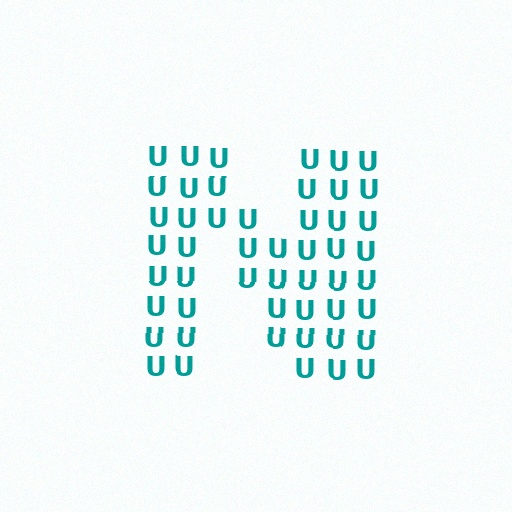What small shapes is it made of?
It is made of small letter U's.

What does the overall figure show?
The overall figure shows the letter N.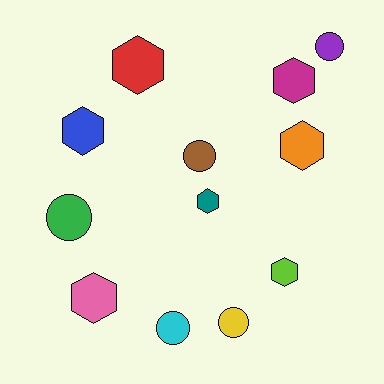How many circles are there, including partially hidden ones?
There are 5 circles.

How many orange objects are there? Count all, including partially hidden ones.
There is 1 orange object.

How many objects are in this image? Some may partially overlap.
There are 12 objects.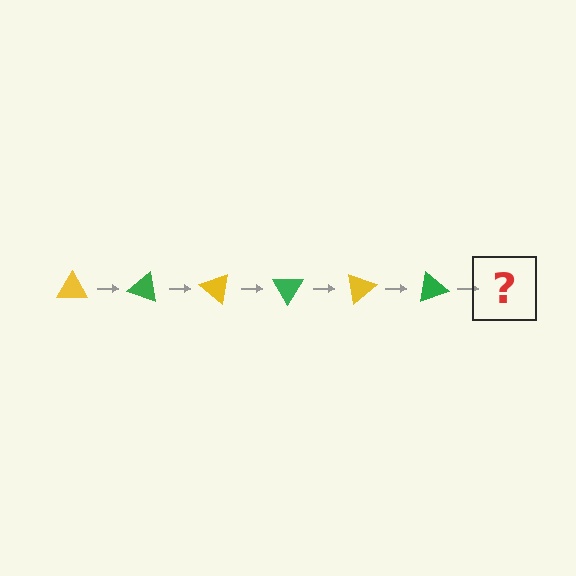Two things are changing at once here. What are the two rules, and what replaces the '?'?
The two rules are that it rotates 20 degrees each step and the color cycles through yellow and green. The '?' should be a yellow triangle, rotated 120 degrees from the start.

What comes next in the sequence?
The next element should be a yellow triangle, rotated 120 degrees from the start.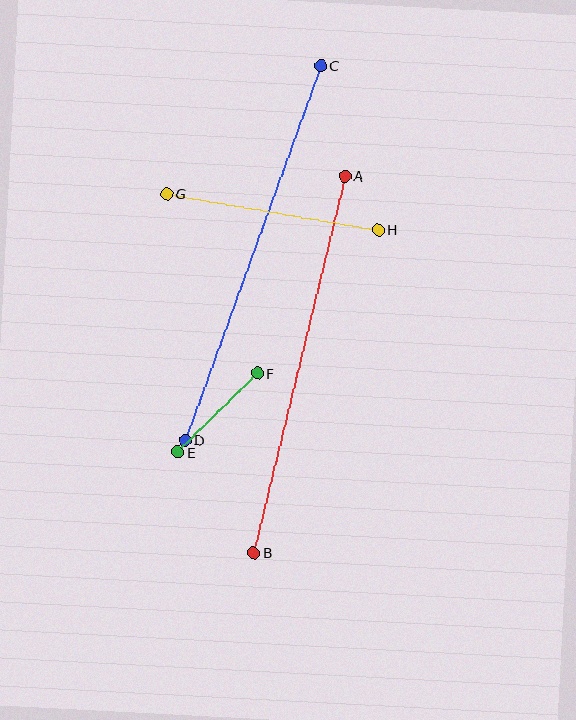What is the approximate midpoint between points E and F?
The midpoint is at approximately (218, 413) pixels.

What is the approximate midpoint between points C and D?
The midpoint is at approximately (253, 253) pixels.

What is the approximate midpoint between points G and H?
The midpoint is at approximately (273, 212) pixels.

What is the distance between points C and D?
The distance is approximately 398 pixels.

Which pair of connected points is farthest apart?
Points C and D are farthest apart.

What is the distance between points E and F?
The distance is approximately 112 pixels.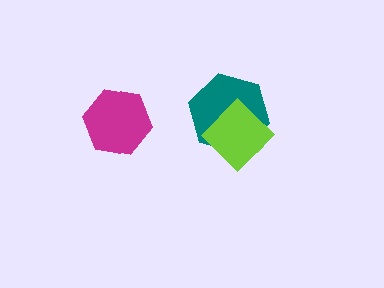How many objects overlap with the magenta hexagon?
0 objects overlap with the magenta hexagon.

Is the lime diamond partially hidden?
No, no other shape covers it.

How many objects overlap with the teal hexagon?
1 object overlaps with the teal hexagon.